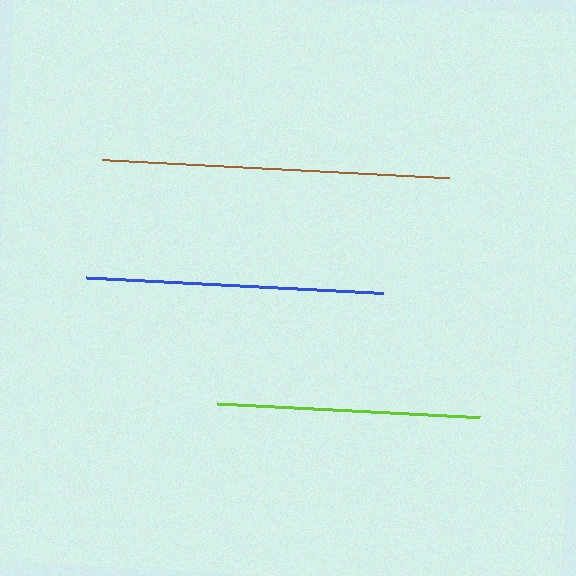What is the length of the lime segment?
The lime segment is approximately 263 pixels long.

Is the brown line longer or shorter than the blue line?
The brown line is longer than the blue line.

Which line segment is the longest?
The brown line is the longest at approximately 347 pixels.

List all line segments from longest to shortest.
From longest to shortest: brown, blue, lime.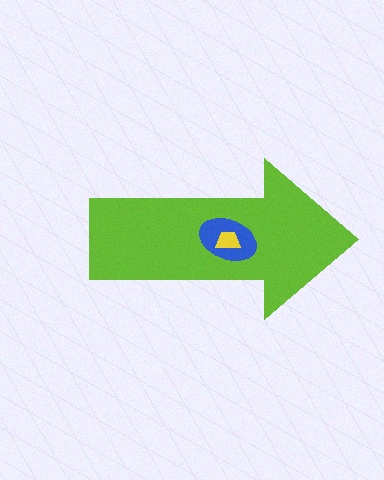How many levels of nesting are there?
3.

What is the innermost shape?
The yellow trapezoid.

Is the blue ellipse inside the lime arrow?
Yes.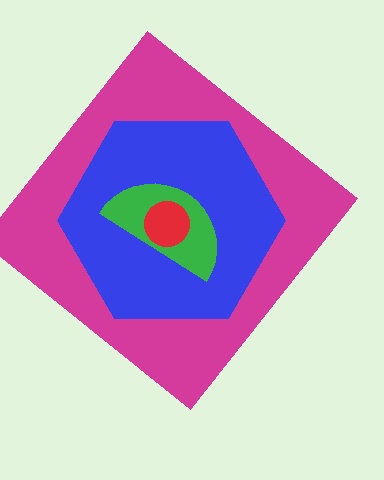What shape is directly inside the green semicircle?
The red circle.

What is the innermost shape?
The red circle.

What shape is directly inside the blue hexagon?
The green semicircle.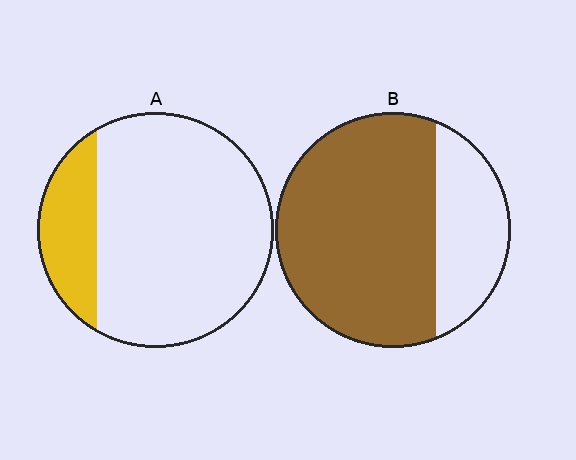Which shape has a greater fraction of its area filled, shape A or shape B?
Shape B.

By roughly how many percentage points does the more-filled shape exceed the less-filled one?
By roughly 55 percentage points (B over A).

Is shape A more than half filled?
No.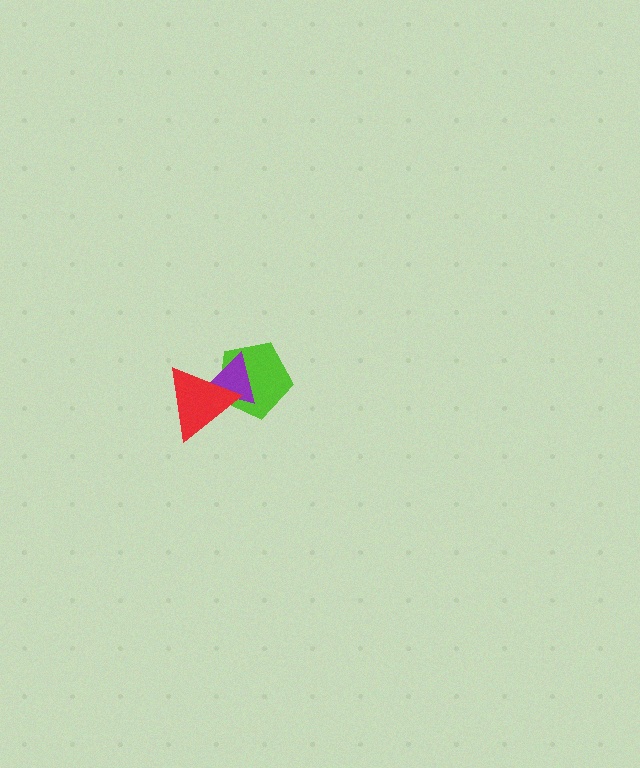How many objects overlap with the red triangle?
2 objects overlap with the red triangle.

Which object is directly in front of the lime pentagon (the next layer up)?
The purple triangle is directly in front of the lime pentagon.